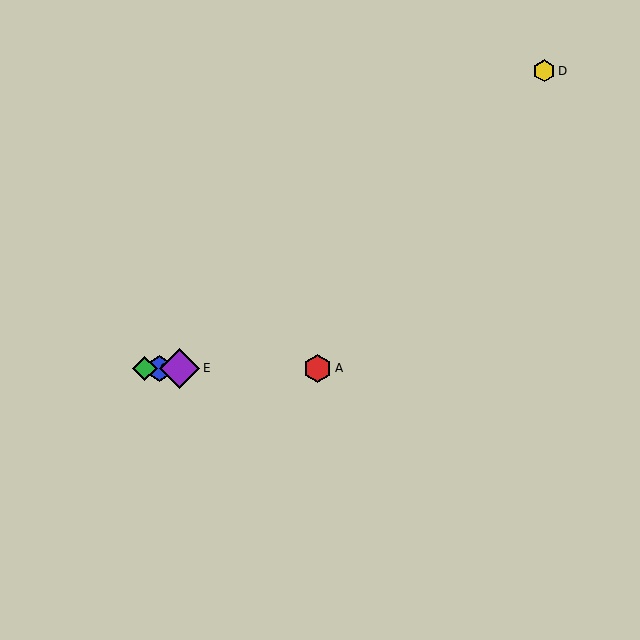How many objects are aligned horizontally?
4 objects (A, B, C, E) are aligned horizontally.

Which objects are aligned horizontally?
Objects A, B, C, E are aligned horizontally.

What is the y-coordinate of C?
Object C is at y≈368.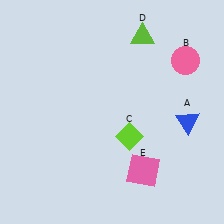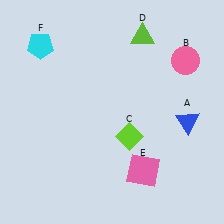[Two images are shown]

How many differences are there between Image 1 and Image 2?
There is 1 difference between the two images.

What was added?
A cyan pentagon (F) was added in Image 2.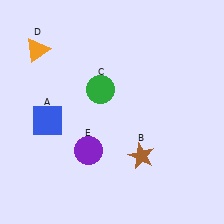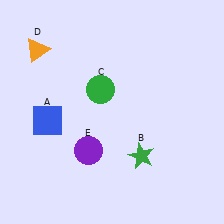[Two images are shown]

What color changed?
The star (B) changed from brown in Image 1 to green in Image 2.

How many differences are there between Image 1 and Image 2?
There is 1 difference between the two images.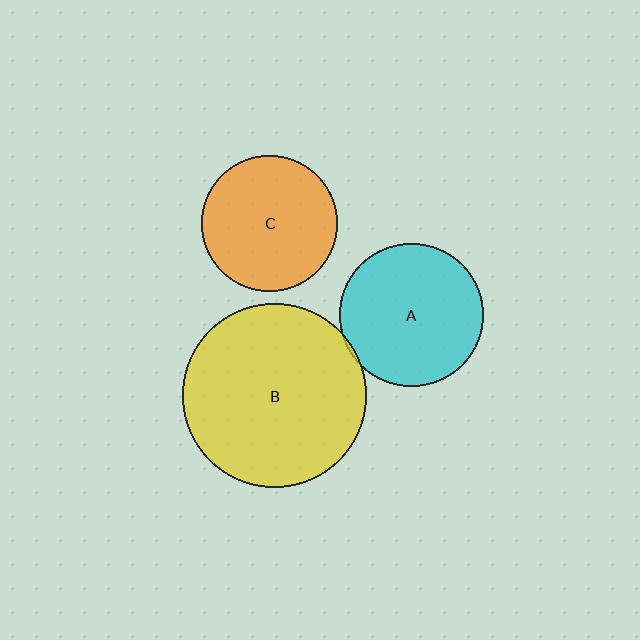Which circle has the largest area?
Circle B (yellow).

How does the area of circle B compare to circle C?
Approximately 1.8 times.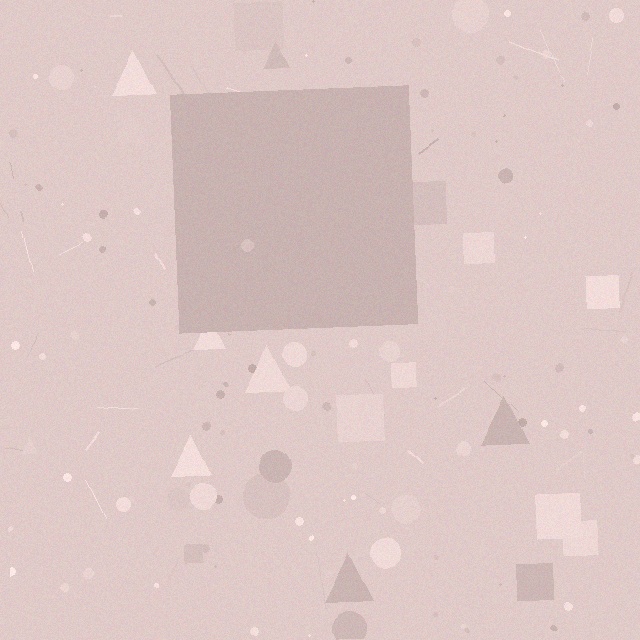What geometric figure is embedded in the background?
A square is embedded in the background.